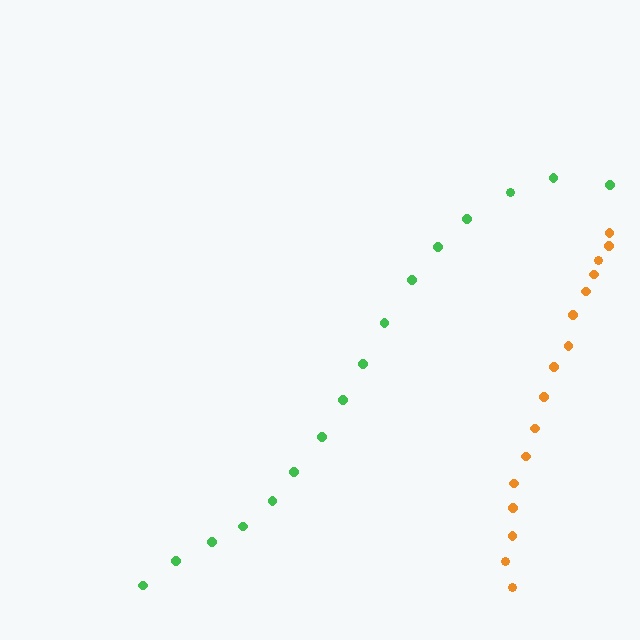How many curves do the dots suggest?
There are 2 distinct paths.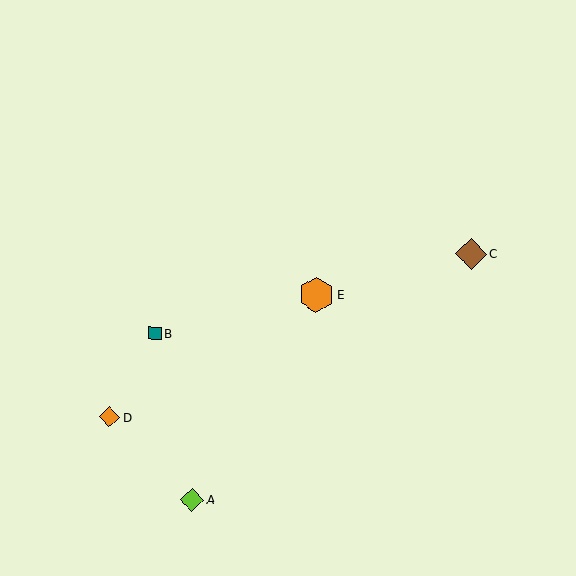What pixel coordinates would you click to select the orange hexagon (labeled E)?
Click at (316, 295) to select the orange hexagon E.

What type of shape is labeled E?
Shape E is an orange hexagon.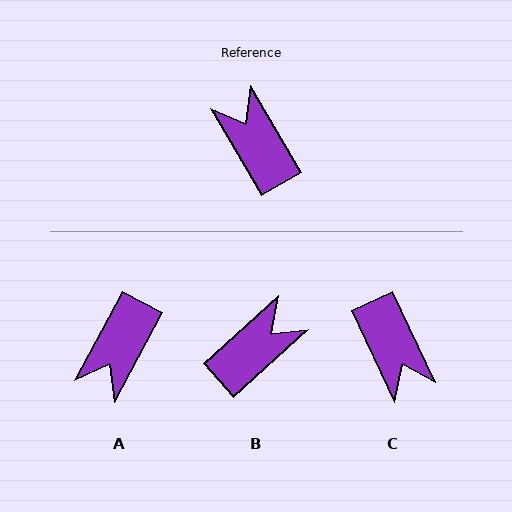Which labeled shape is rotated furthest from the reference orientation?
C, about 175 degrees away.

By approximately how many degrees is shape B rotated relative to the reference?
Approximately 78 degrees clockwise.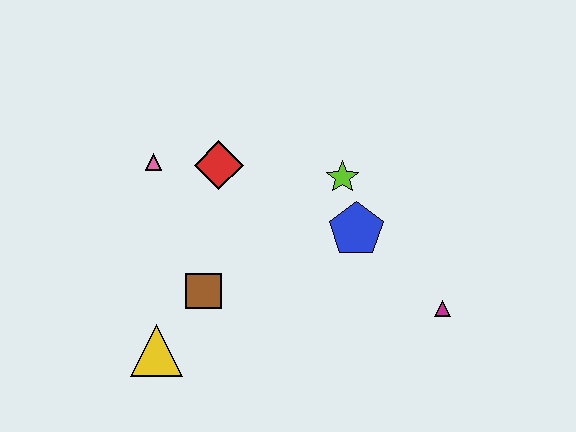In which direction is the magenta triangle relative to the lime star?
The magenta triangle is below the lime star.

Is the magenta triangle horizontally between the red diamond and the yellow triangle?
No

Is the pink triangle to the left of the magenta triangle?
Yes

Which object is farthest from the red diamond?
The magenta triangle is farthest from the red diamond.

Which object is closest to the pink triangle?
The red diamond is closest to the pink triangle.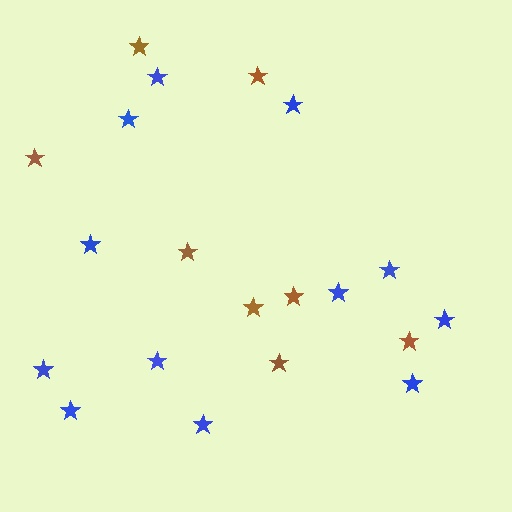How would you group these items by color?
There are 2 groups: one group of blue stars (12) and one group of brown stars (8).